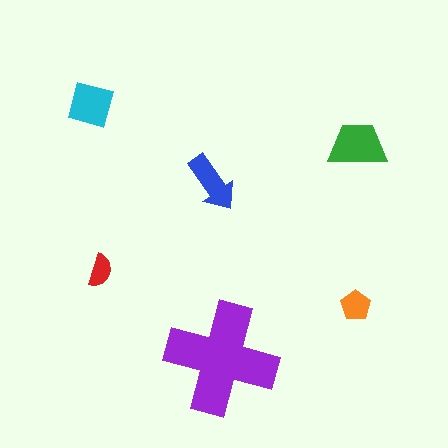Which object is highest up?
The cyan diamond is topmost.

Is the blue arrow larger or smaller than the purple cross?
Smaller.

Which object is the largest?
The purple cross.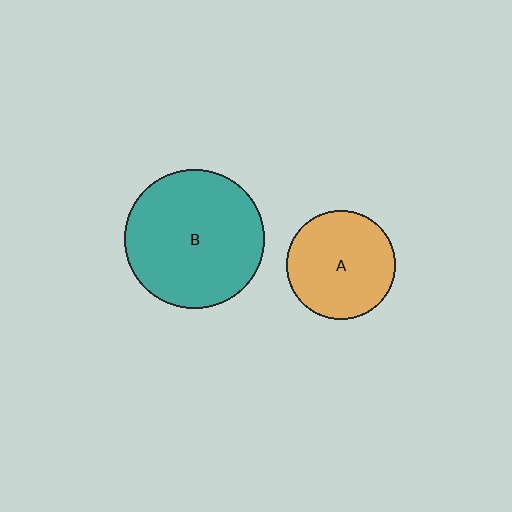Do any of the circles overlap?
No, none of the circles overlap.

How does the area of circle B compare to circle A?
Approximately 1.6 times.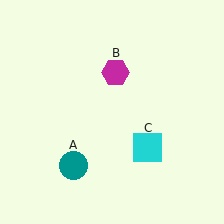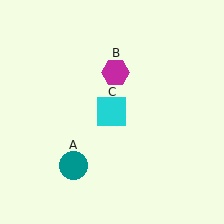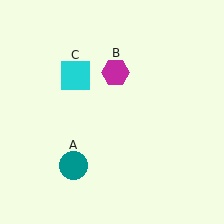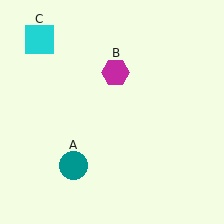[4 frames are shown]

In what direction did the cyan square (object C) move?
The cyan square (object C) moved up and to the left.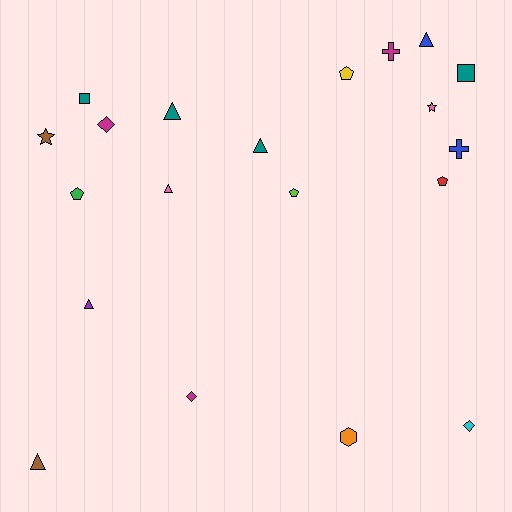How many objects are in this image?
There are 20 objects.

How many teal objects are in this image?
There are 4 teal objects.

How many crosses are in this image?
There are 2 crosses.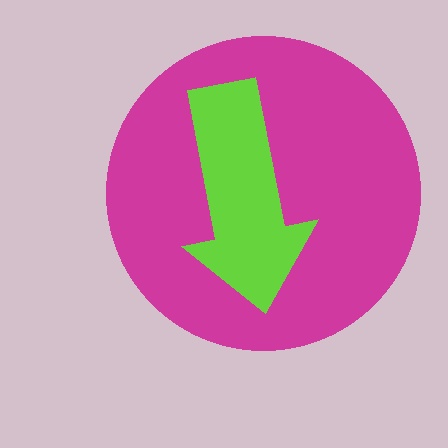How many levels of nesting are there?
2.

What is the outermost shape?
The magenta circle.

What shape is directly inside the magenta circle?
The lime arrow.